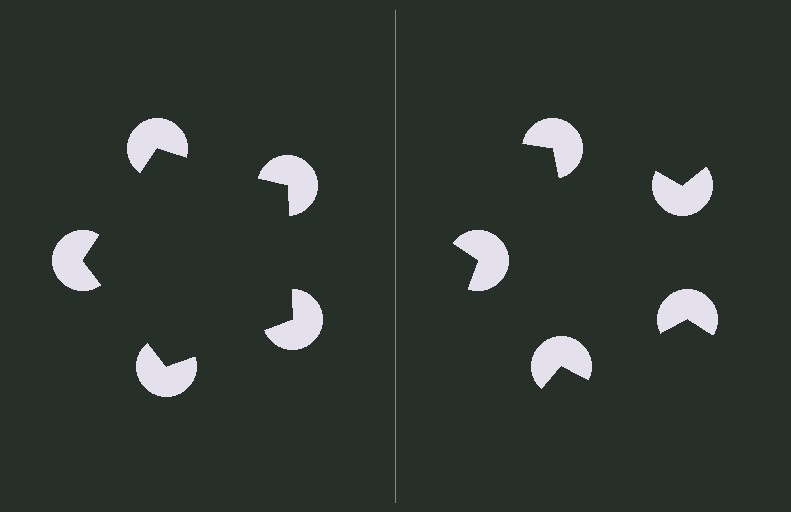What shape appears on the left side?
An illusory pentagon.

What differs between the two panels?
The pac-man discs are positioned identically on both sides; only the wedge orientations differ. On the left they align to a pentagon; on the right they are misaligned.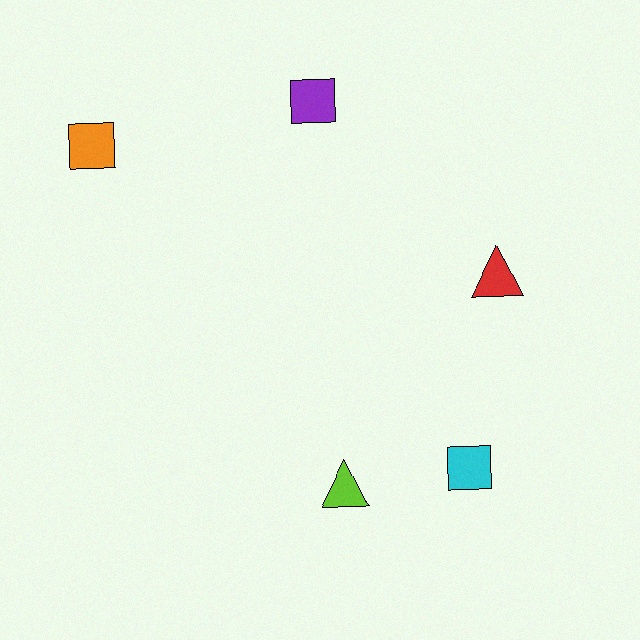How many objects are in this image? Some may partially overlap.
There are 5 objects.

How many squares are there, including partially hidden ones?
There are 3 squares.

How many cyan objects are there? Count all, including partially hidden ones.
There is 1 cyan object.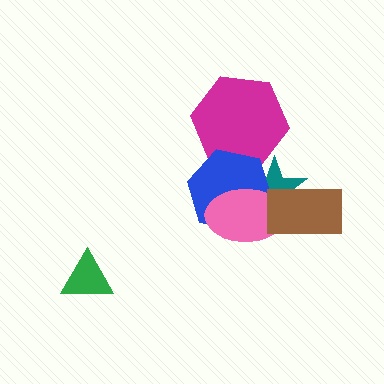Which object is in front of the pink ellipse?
The brown rectangle is in front of the pink ellipse.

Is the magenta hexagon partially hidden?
Yes, it is partially covered by another shape.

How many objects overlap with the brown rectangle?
2 objects overlap with the brown rectangle.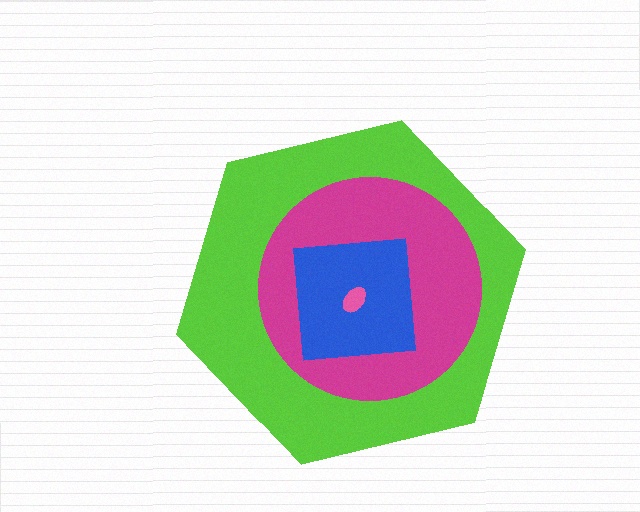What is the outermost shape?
The lime hexagon.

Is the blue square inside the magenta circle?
Yes.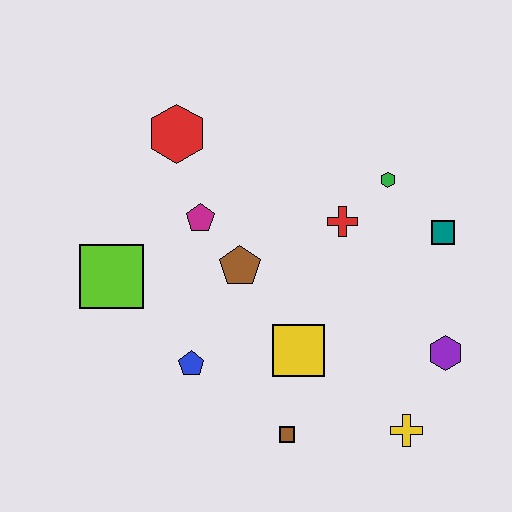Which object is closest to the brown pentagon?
The magenta pentagon is closest to the brown pentagon.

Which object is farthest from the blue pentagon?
The teal square is farthest from the blue pentagon.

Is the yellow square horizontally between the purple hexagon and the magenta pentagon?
Yes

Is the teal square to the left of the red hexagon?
No